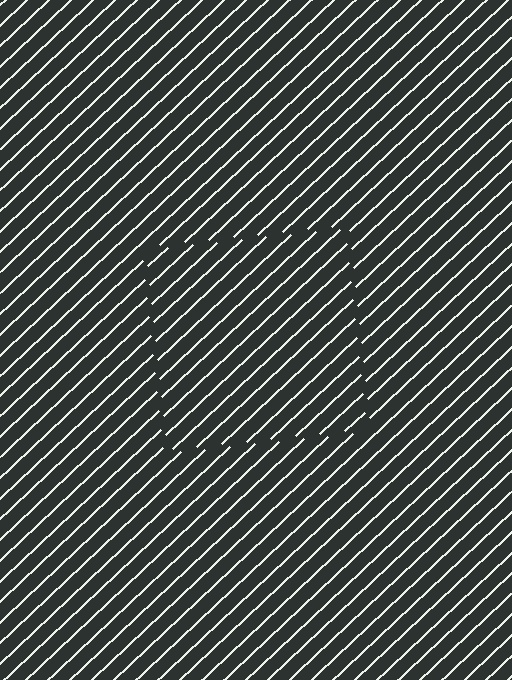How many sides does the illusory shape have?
4 sides — the line-ends trace a square.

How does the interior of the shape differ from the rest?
The interior of the shape contains the same grating, shifted by half a period — the contour is defined by the phase discontinuity where line-ends from the inner and outer gratings abut.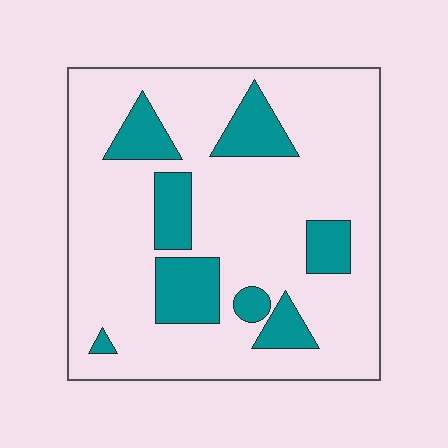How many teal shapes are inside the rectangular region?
8.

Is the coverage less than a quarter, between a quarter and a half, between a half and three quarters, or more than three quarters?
Less than a quarter.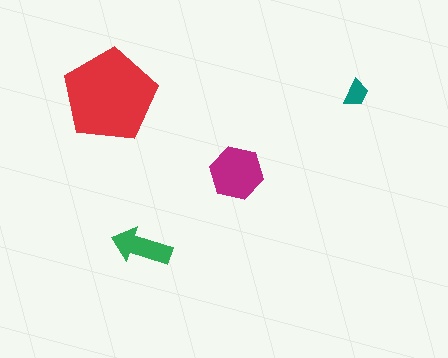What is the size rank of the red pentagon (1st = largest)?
1st.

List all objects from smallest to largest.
The teal trapezoid, the green arrow, the magenta hexagon, the red pentagon.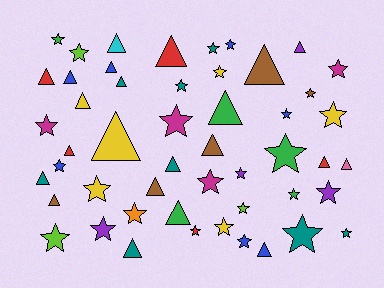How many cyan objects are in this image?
There is 1 cyan object.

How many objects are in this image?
There are 50 objects.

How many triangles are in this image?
There are 22 triangles.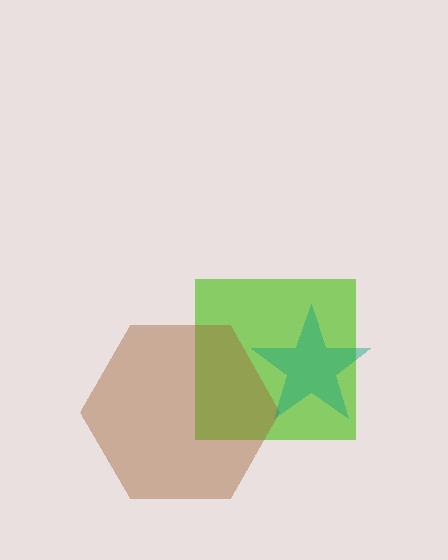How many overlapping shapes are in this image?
There are 3 overlapping shapes in the image.